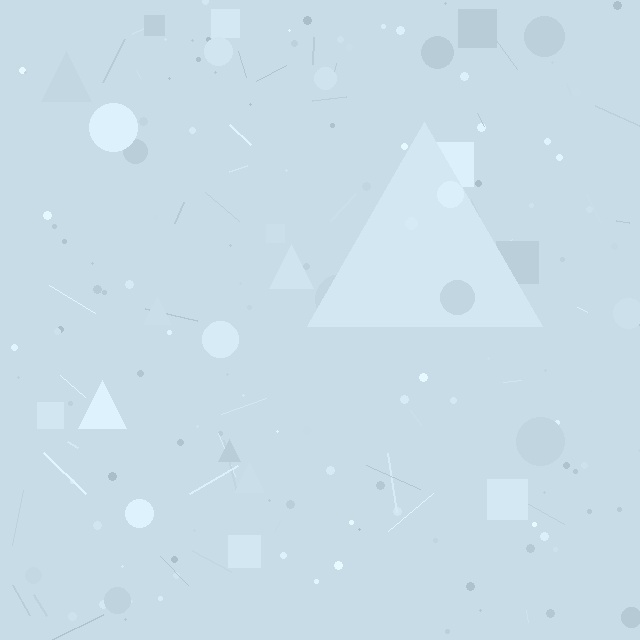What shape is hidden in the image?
A triangle is hidden in the image.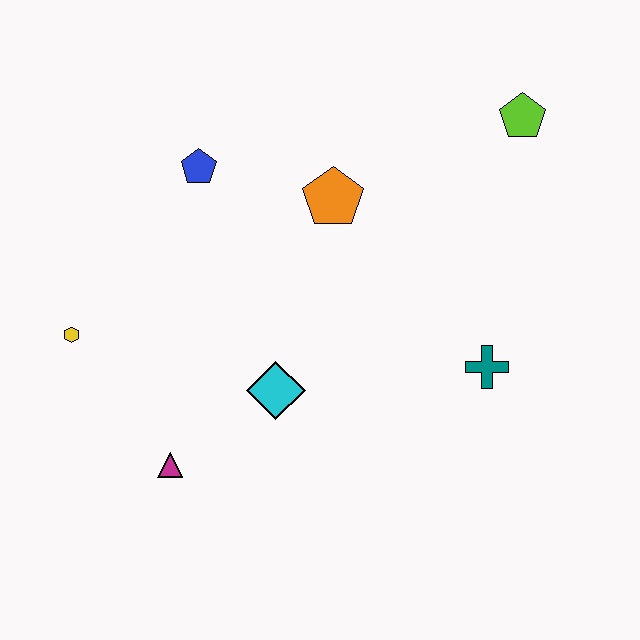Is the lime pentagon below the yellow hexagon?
No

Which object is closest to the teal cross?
The cyan diamond is closest to the teal cross.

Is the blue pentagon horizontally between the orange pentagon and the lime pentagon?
No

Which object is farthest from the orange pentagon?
The magenta triangle is farthest from the orange pentagon.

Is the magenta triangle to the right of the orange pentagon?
No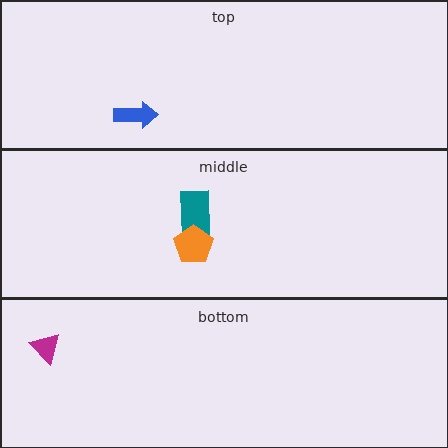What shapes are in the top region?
The blue arrow.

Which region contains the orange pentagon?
The middle region.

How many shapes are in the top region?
1.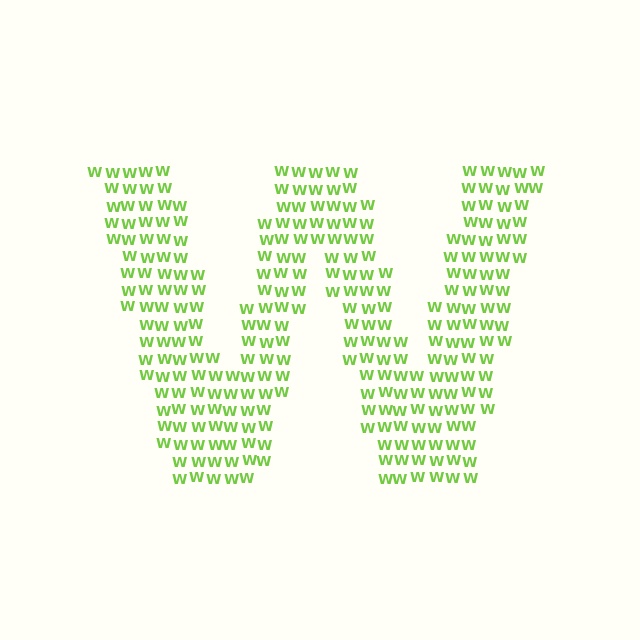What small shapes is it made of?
It is made of small letter W's.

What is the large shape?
The large shape is the letter W.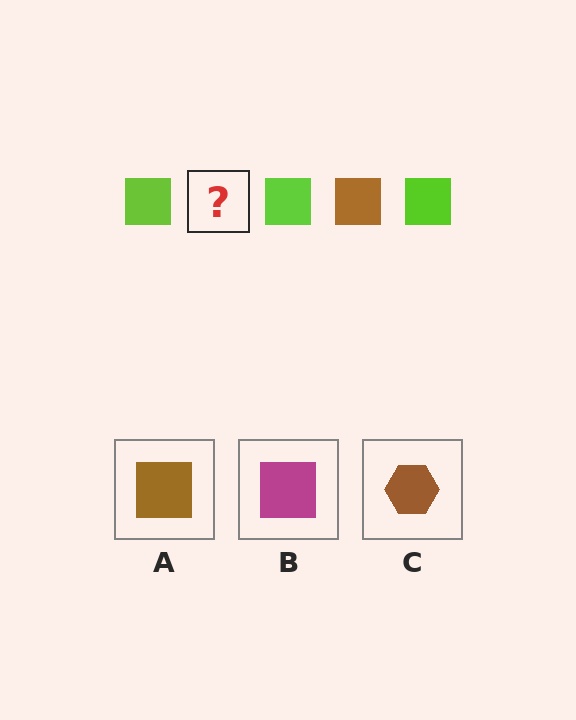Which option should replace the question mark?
Option A.